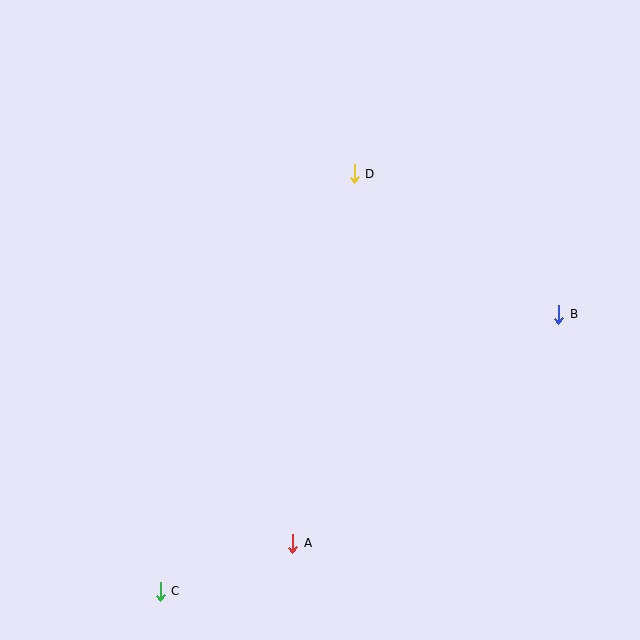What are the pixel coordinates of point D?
Point D is at (354, 174).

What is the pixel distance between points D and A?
The distance between D and A is 375 pixels.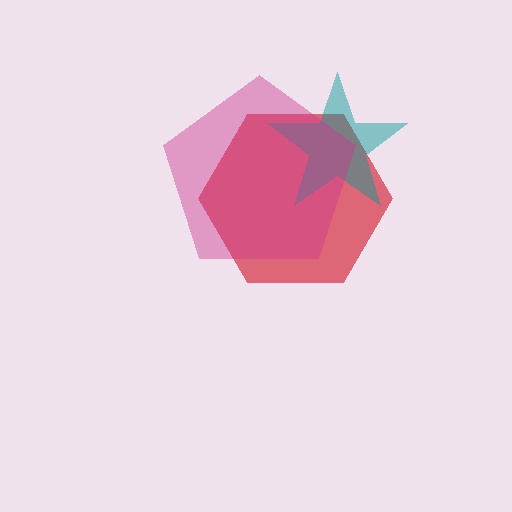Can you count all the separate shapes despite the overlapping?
Yes, there are 3 separate shapes.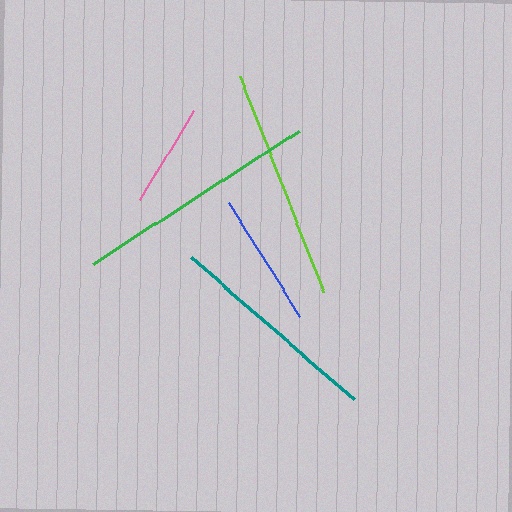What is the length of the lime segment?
The lime segment is approximately 232 pixels long.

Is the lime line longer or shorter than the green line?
The green line is longer than the lime line.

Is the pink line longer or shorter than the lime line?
The lime line is longer than the pink line.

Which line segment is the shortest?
The pink line is the shortest at approximately 105 pixels.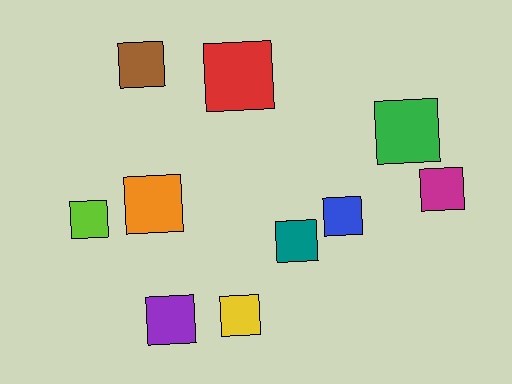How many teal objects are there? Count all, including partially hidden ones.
There is 1 teal object.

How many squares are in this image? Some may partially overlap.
There are 10 squares.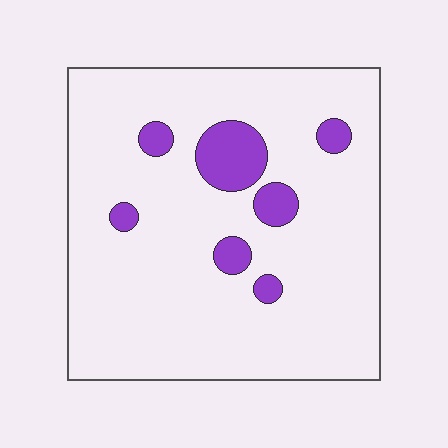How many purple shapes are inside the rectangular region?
7.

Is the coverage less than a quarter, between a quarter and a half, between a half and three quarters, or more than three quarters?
Less than a quarter.